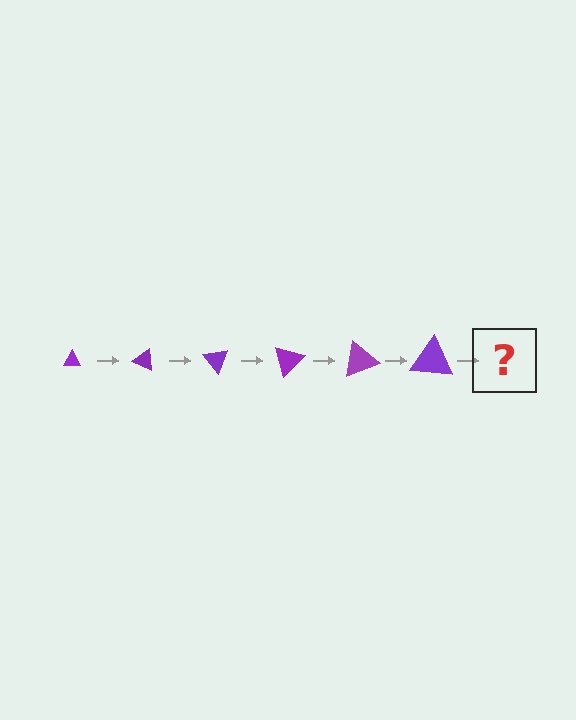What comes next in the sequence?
The next element should be a triangle, larger than the previous one and rotated 150 degrees from the start.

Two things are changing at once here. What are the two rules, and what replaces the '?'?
The two rules are that the triangle grows larger each step and it rotates 25 degrees each step. The '?' should be a triangle, larger than the previous one and rotated 150 degrees from the start.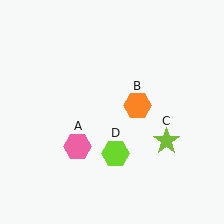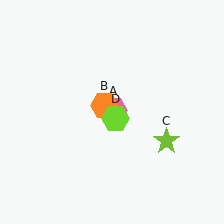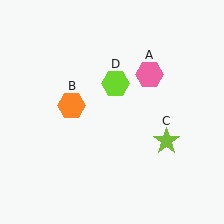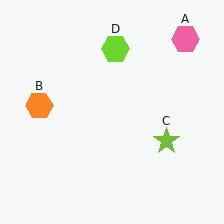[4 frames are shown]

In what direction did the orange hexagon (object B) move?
The orange hexagon (object B) moved left.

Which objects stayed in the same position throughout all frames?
Lime star (object C) remained stationary.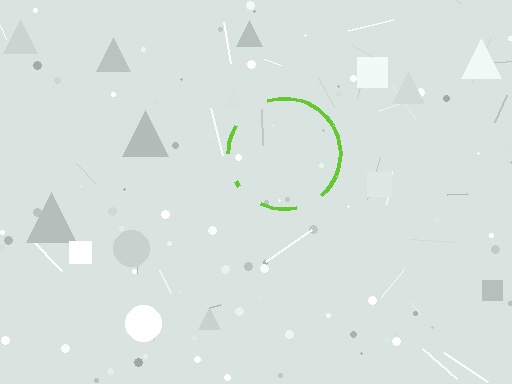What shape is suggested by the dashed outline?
The dashed outline suggests a circle.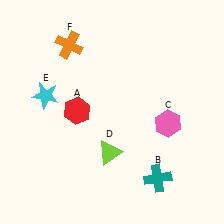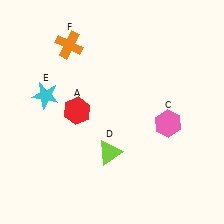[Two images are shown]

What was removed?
The teal cross (B) was removed in Image 2.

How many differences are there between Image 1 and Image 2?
There is 1 difference between the two images.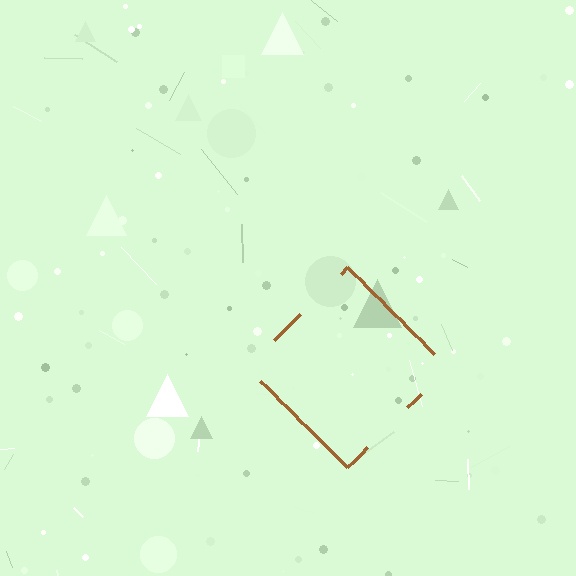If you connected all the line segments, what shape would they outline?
They would outline a diamond.